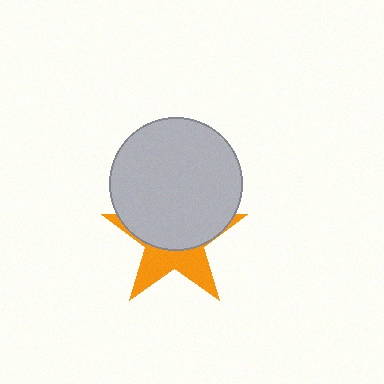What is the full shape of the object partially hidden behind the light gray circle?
The partially hidden object is an orange star.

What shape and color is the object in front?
The object in front is a light gray circle.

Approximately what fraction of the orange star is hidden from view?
Roughly 60% of the orange star is hidden behind the light gray circle.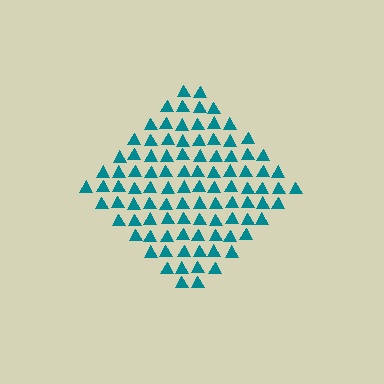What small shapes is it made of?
It is made of small triangles.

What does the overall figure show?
The overall figure shows a diamond.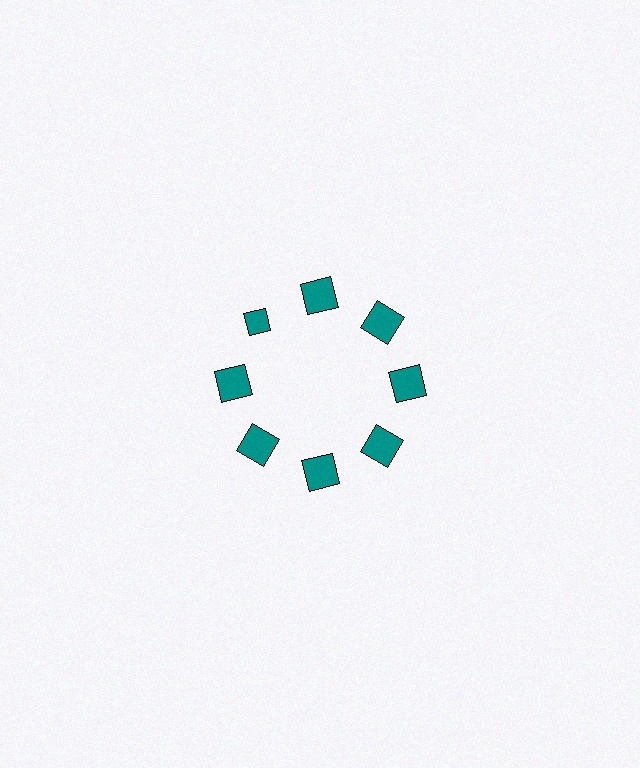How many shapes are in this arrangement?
There are 8 shapes arranged in a ring pattern.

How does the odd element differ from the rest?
It has a different shape: diamond instead of square.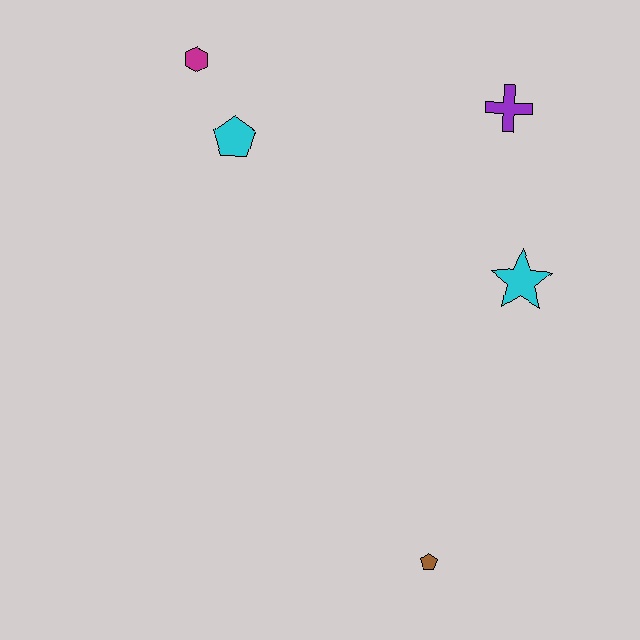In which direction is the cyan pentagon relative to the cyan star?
The cyan pentagon is to the left of the cyan star.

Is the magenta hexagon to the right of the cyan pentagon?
No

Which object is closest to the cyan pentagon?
The magenta hexagon is closest to the cyan pentagon.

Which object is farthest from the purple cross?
The brown pentagon is farthest from the purple cross.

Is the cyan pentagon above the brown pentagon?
Yes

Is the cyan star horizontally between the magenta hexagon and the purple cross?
No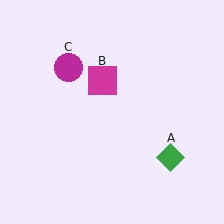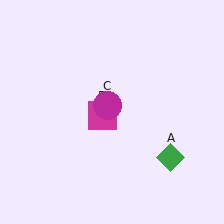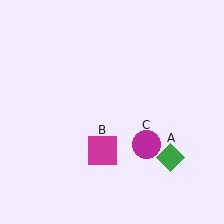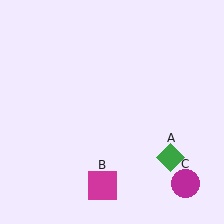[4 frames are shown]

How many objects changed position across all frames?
2 objects changed position: magenta square (object B), magenta circle (object C).